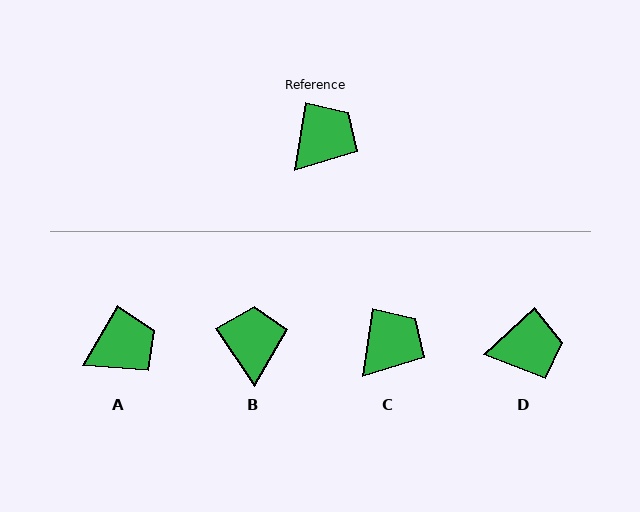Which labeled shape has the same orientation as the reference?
C.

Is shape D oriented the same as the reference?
No, it is off by about 39 degrees.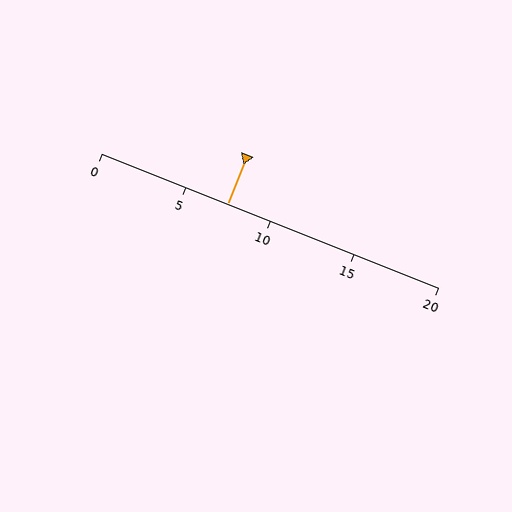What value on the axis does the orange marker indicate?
The marker indicates approximately 7.5.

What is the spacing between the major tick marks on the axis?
The major ticks are spaced 5 apart.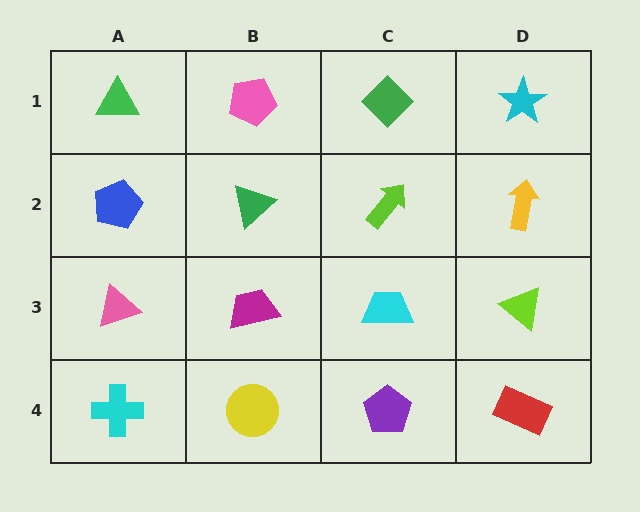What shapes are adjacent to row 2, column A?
A green triangle (row 1, column A), a pink triangle (row 3, column A), a green triangle (row 2, column B).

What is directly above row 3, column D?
A yellow arrow.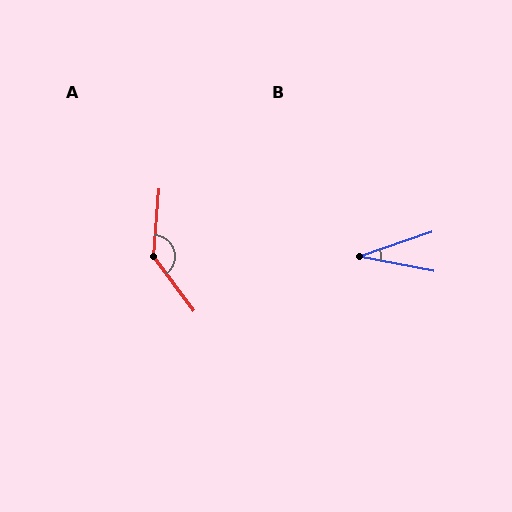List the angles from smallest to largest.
B (30°), A (139°).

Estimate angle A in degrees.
Approximately 139 degrees.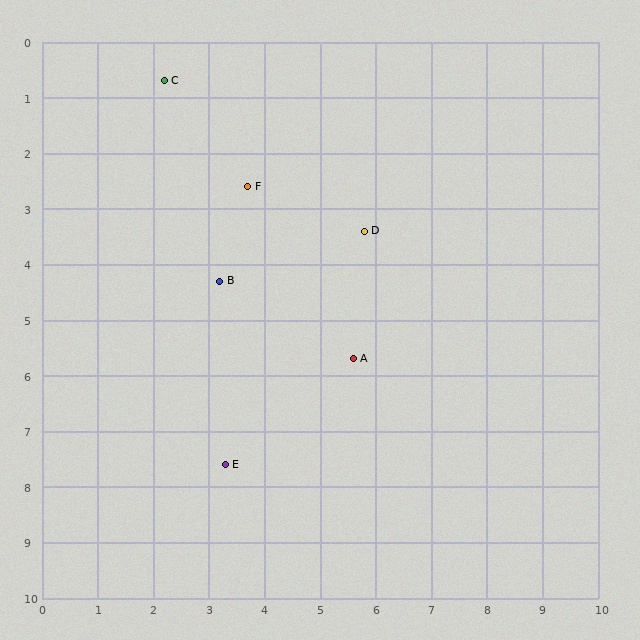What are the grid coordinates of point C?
Point C is at approximately (2.2, 0.7).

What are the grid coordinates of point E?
Point E is at approximately (3.3, 7.6).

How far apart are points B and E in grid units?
Points B and E are about 3.3 grid units apart.